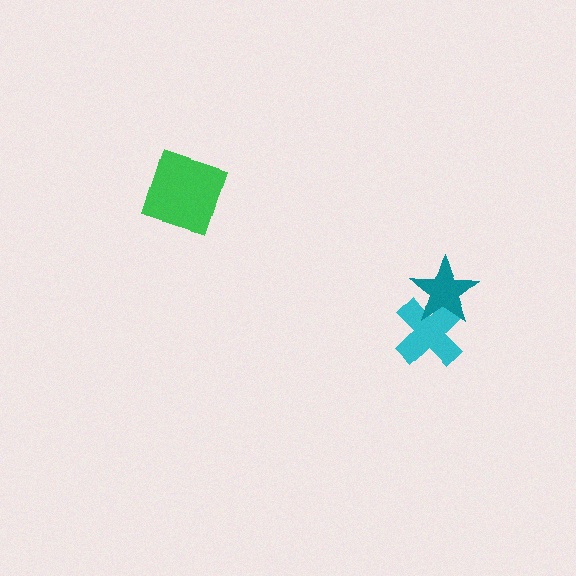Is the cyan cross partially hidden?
Yes, it is partially covered by another shape.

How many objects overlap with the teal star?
1 object overlaps with the teal star.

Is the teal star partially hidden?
No, no other shape covers it.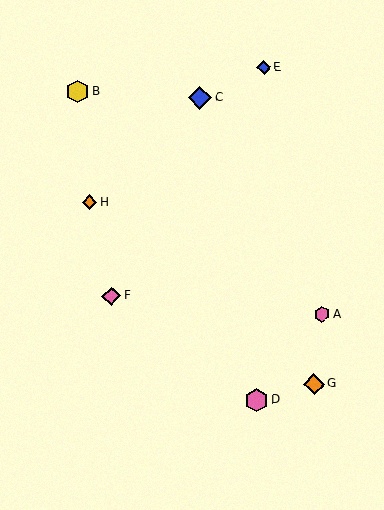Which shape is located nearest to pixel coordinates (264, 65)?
The blue diamond (labeled E) at (264, 67) is nearest to that location.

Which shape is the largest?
The blue diamond (labeled C) is the largest.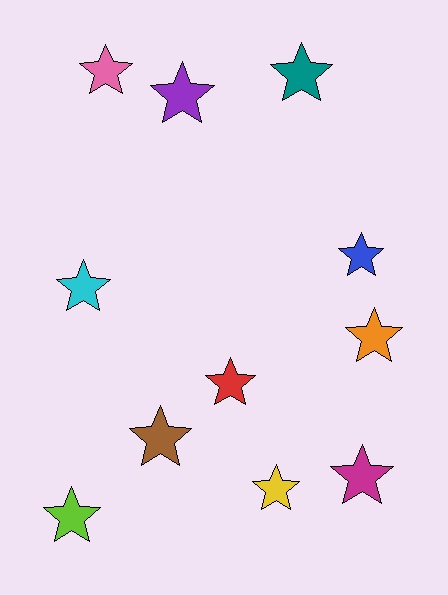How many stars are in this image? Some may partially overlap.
There are 11 stars.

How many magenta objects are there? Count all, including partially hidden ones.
There is 1 magenta object.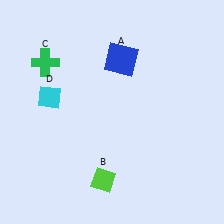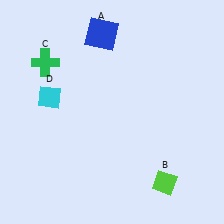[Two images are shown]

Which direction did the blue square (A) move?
The blue square (A) moved up.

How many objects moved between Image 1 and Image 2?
2 objects moved between the two images.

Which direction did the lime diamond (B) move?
The lime diamond (B) moved right.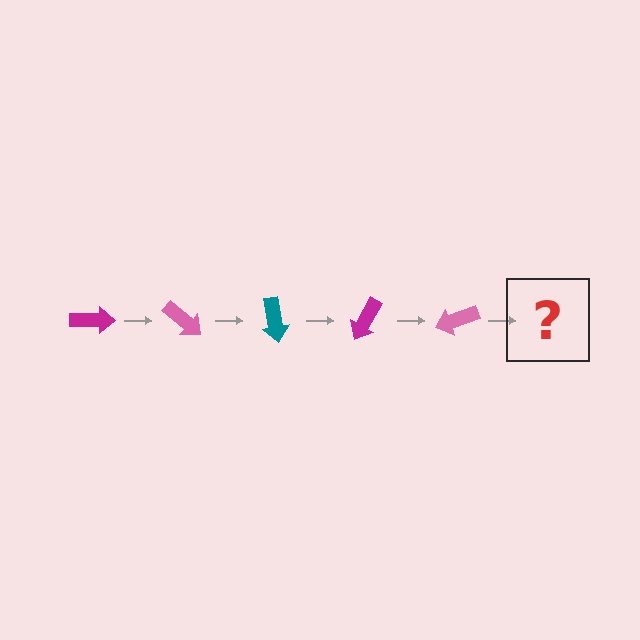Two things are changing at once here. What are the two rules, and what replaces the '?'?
The two rules are that it rotates 40 degrees each step and the color cycles through magenta, pink, and teal. The '?' should be a teal arrow, rotated 200 degrees from the start.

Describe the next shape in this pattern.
It should be a teal arrow, rotated 200 degrees from the start.